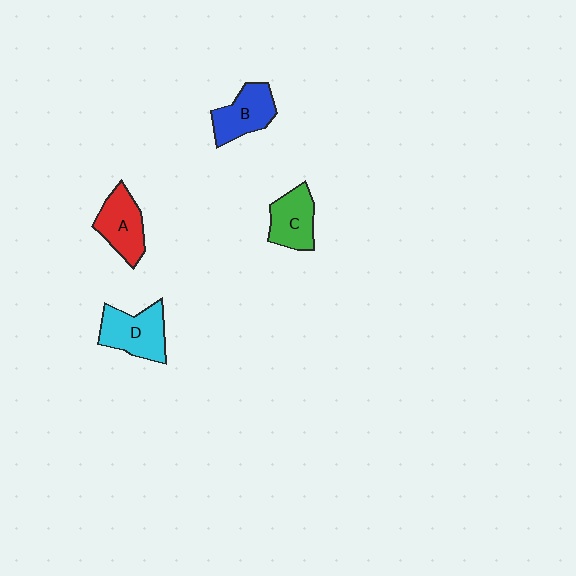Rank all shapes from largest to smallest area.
From largest to smallest: D (cyan), A (red), B (blue), C (green).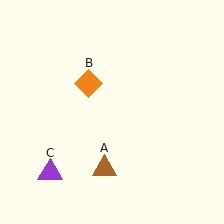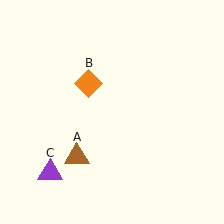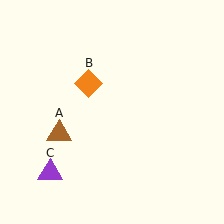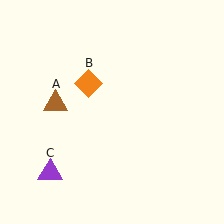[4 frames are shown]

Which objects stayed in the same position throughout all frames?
Orange diamond (object B) and purple triangle (object C) remained stationary.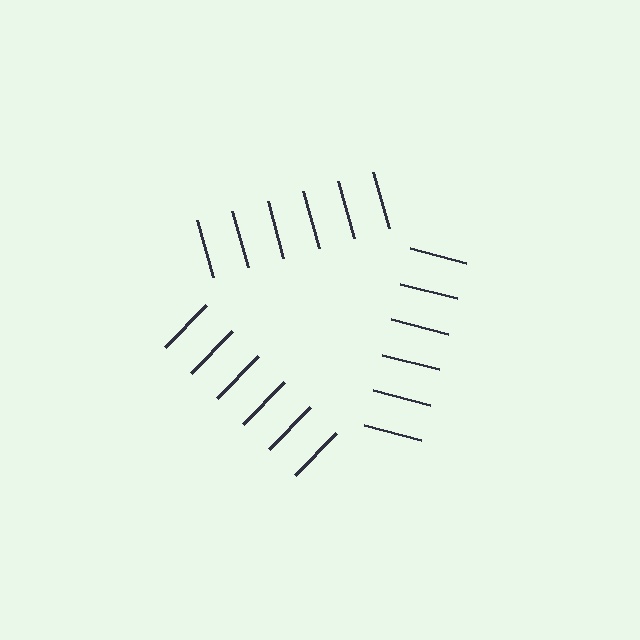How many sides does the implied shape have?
3 sides — the line-ends trace a triangle.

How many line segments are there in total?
18 — 6 along each of the 3 edges.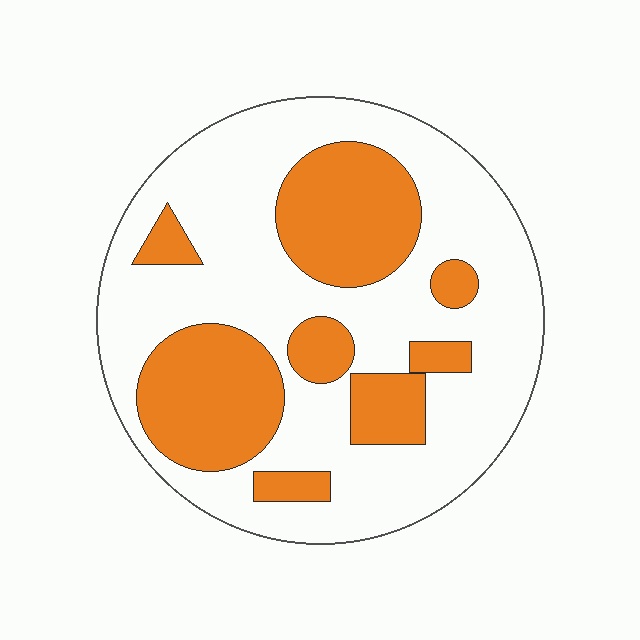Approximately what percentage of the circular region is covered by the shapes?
Approximately 35%.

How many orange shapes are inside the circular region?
8.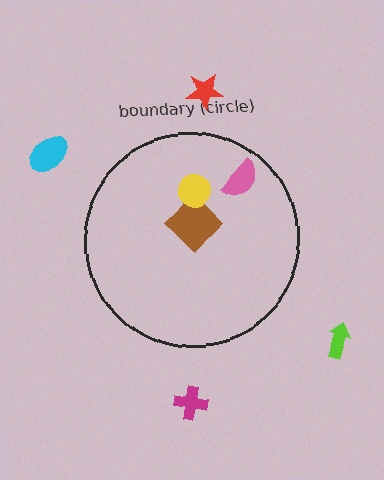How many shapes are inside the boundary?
3 inside, 4 outside.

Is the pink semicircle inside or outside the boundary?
Inside.